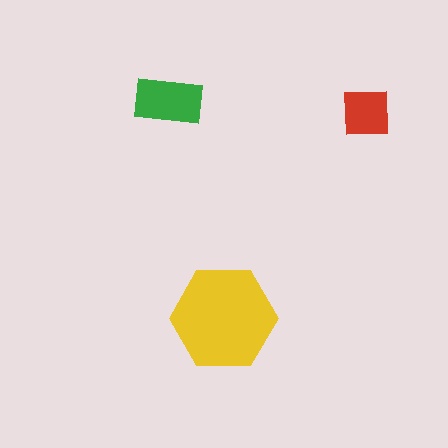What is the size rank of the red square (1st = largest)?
3rd.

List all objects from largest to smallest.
The yellow hexagon, the green rectangle, the red square.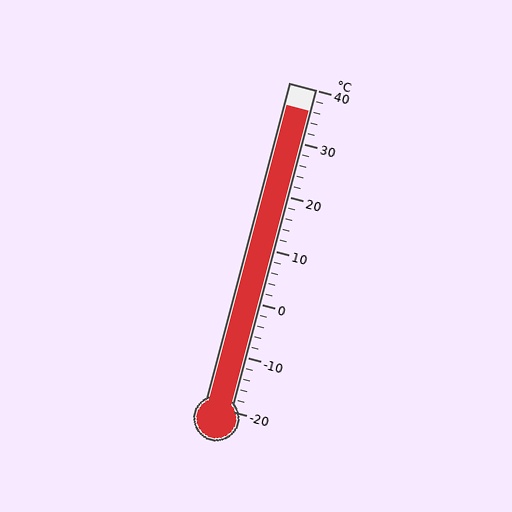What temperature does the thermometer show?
The thermometer shows approximately 36°C.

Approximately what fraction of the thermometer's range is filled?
The thermometer is filled to approximately 95% of its range.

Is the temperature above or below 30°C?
The temperature is above 30°C.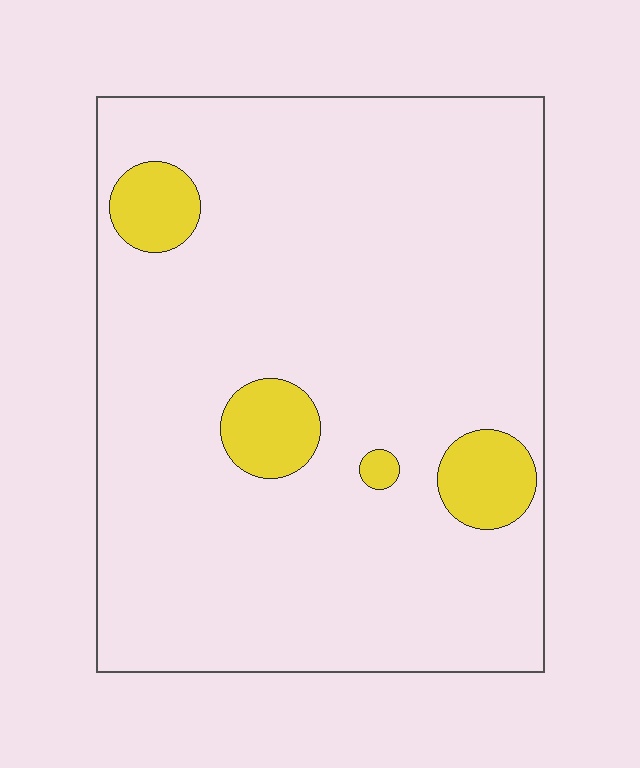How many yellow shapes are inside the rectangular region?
4.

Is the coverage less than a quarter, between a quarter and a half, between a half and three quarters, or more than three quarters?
Less than a quarter.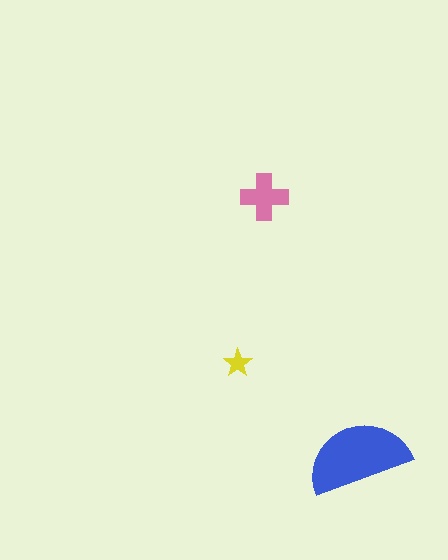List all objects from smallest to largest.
The yellow star, the pink cross, the blue semicircle.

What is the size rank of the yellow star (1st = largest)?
3rd.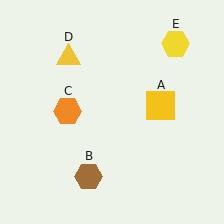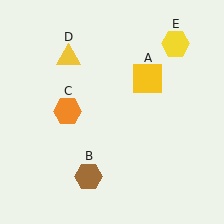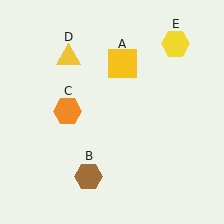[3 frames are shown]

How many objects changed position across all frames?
1 object changed position: yellow square (object A).